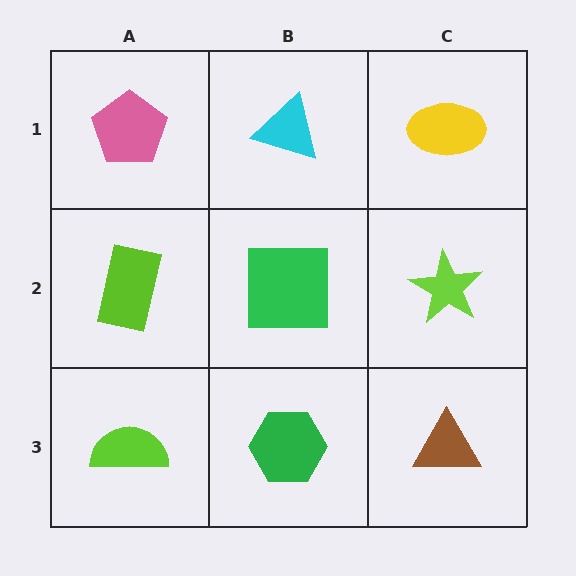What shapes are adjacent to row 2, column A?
A pink pentagon (row 1, column A), a lime semicircle (row 3, column A), a green square (row 2, column B).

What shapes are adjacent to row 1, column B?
A green square (row 2, column B), a pink pentagon (row 1, column A), a yellow ellipse (row 1, column C).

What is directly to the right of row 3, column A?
A green hexagon.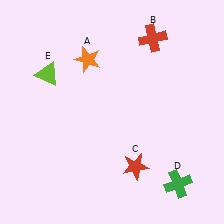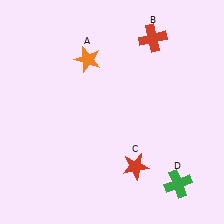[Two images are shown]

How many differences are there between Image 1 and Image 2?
There is 1 difference between the two images.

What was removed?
The lime triangle (E) was removed in Image 2.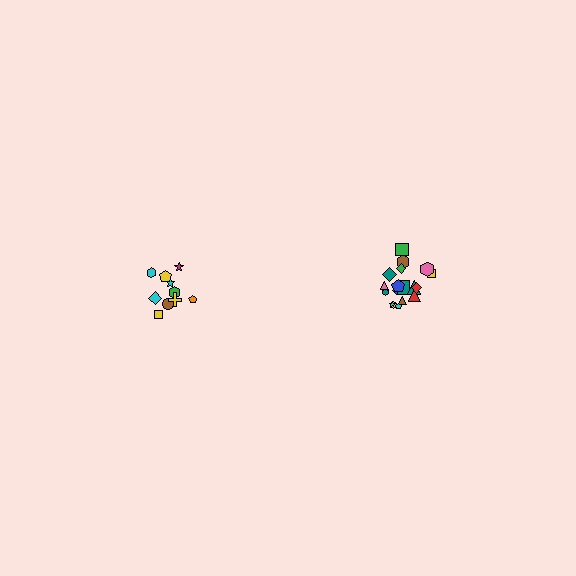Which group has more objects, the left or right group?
The right group.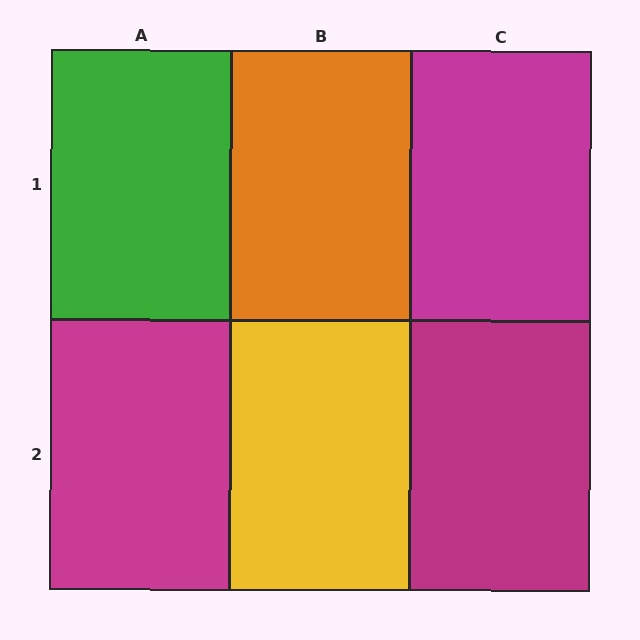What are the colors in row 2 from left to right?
Magenta, yellow, magenta.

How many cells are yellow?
1 cell is yellow.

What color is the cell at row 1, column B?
Orange.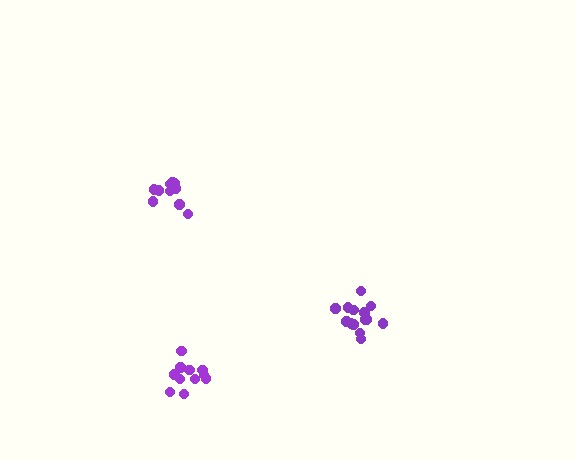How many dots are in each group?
Group 1: 10 dots, Group 2: 11 dots, Group 3: 14 dots (35 total).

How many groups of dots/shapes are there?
There are 3 groups.